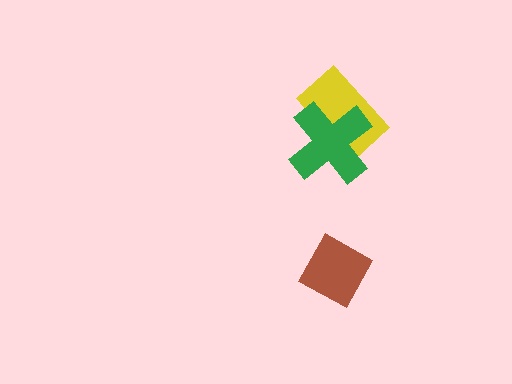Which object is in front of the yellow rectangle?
The green cross is in front of the yellow rectangle.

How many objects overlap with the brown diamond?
0 objects overlap with the brown diamond.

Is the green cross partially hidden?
No, no other shape covers it.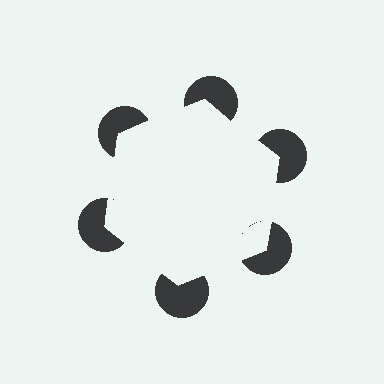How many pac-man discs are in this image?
There are 6 — one at each vertex of the illusory hexagon.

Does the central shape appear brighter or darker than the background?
It typically appears slightly brighter than the background, even though no actual brightness change is drawn.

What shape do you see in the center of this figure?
An illusory hexagon — its edges are inferred from the aligned wedge cuts in the pac-man discs, not physically drawn.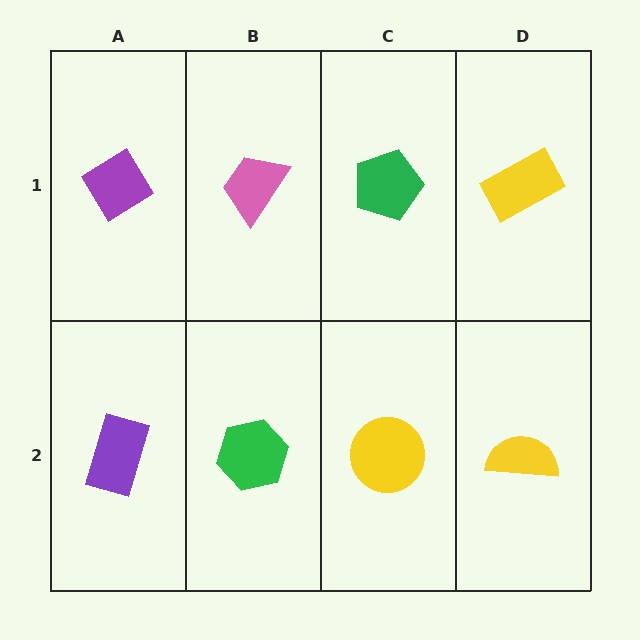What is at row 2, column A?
A purple rectangle.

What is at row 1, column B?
A pink trapezoid.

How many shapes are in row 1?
4 shapes.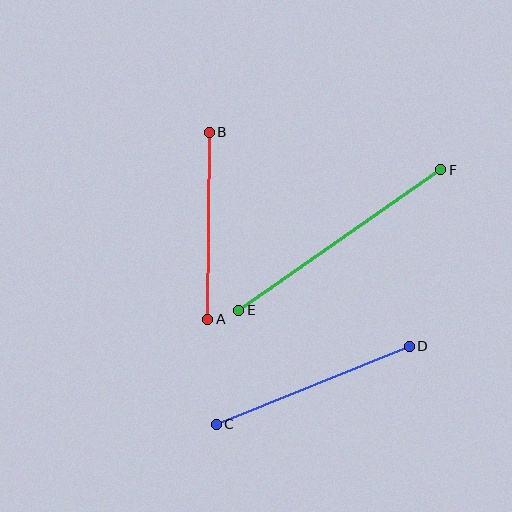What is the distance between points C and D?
The distance is approximately 208 pixels.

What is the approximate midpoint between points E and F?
The midpoint is at approximately (340, 240) pixels.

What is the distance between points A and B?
The distance is approximately 187 pixels.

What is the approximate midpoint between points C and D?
The midpoint is at approximately (313, 385) pixels.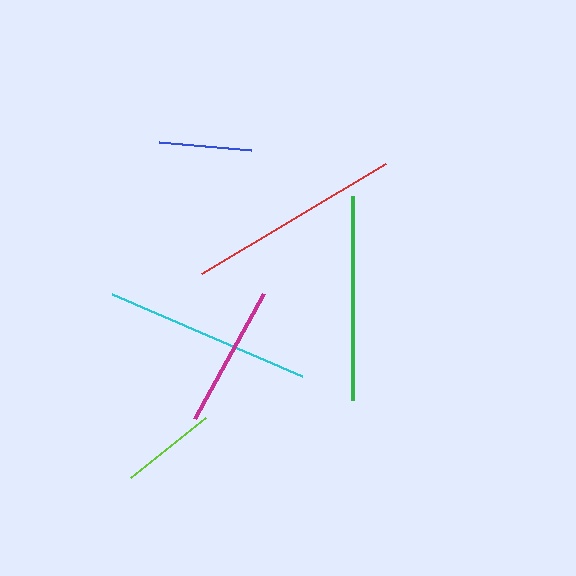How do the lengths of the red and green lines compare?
The red and green lines are approximately the same length.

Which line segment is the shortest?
The blue line is the shortest at approximately 93 pixels.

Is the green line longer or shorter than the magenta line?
The green line is longer than the magenta line.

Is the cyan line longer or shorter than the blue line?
The cyan line is longer than the blue line.